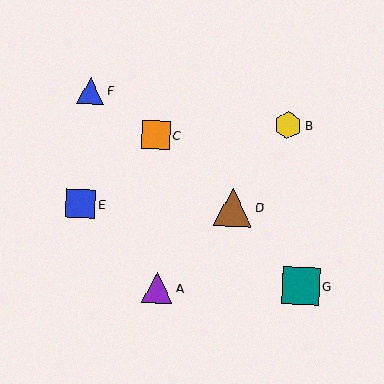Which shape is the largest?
The brown triangle (labeled D) is the largest.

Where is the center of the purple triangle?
The center of the purple triangle is at (157, 288).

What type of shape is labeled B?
Shape B is a yellow hexagon.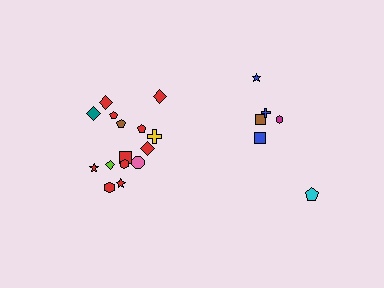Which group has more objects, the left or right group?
The left group.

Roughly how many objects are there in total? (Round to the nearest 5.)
Roughly 20 objects in total.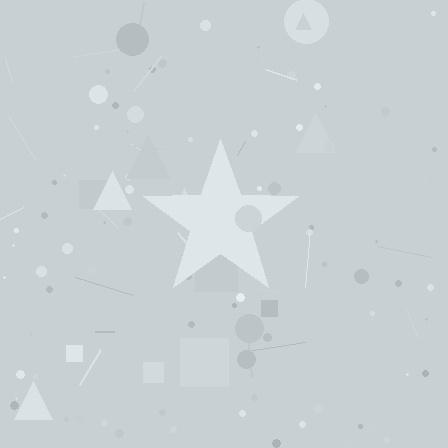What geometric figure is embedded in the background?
A star is embedded in the background.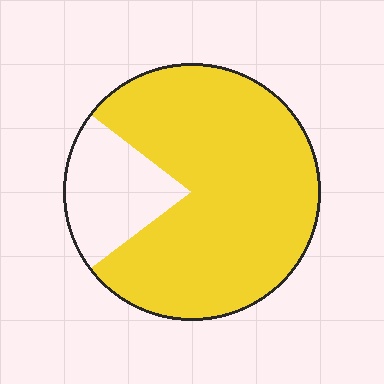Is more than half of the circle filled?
Yes.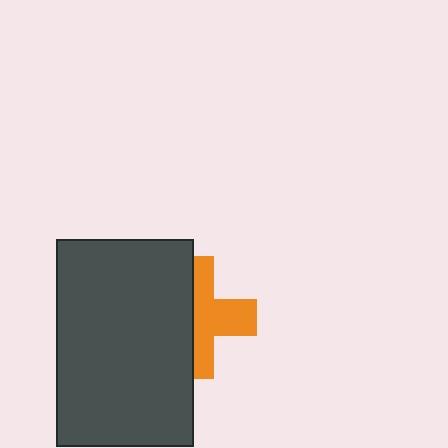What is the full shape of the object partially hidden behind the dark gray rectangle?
The partially hidden object is an orange cross.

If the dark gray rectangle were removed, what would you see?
You would see the complete orange cross.